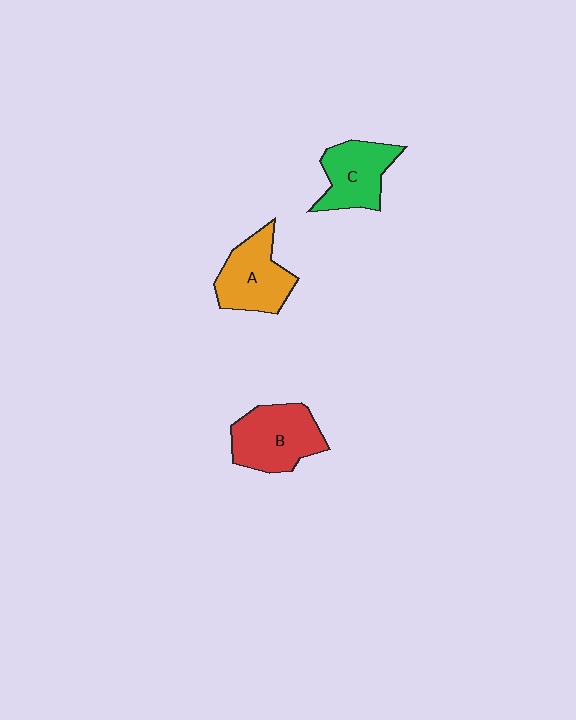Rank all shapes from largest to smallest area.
From largest to smallest: B (red), A (orange), C (green).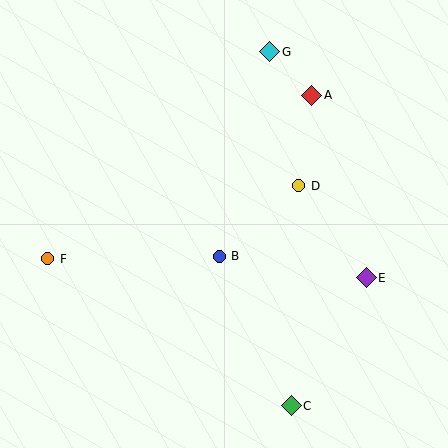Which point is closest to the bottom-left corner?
Point F is closest to the bottom-left corner.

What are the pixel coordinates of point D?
Point D is at (299, 186).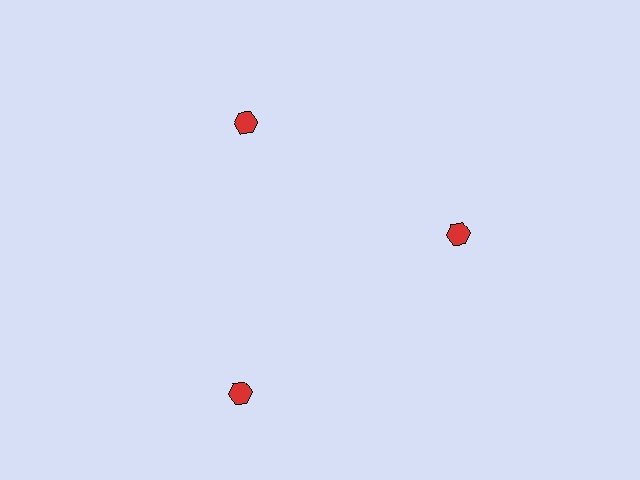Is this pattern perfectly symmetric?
No. The 3 red hexagons are arranged in a ring, but one element near the 7 o'clock position is pushed outward from the center, breaking the 3-fold rotational symmetry.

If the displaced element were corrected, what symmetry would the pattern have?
It would have 3-fold rotational symmetry — the pattern would map onto itself every 120 degrees.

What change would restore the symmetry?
The symmetry would be restored by moving it inward, back onto the ring so that all 3 hexagons sit at equal angles and equal distance from the center.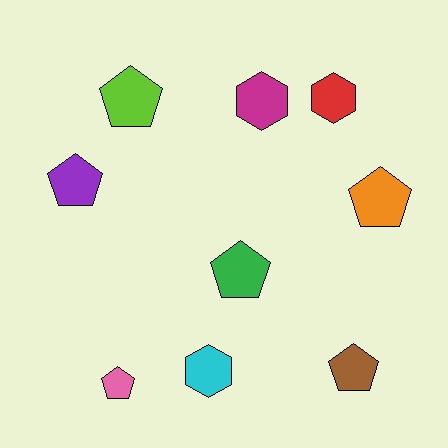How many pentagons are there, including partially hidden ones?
There are 6 pentagons.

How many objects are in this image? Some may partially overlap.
There are 9 objects.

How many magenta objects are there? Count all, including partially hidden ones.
There is 1 magenta object.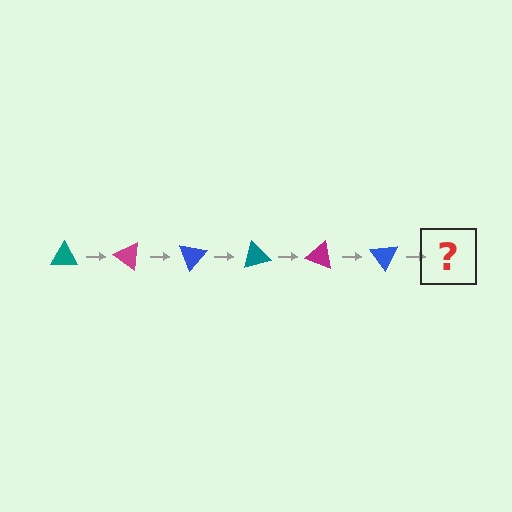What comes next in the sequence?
The next element should be a teal triangle, rotated 210 degrees from the start.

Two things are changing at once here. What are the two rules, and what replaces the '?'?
The two rules are that it rotates 35 degrees each step and the color cycles through teal, magenta, and blue. The '?' should be a teal triangle, rotated 210 degrees from the start.